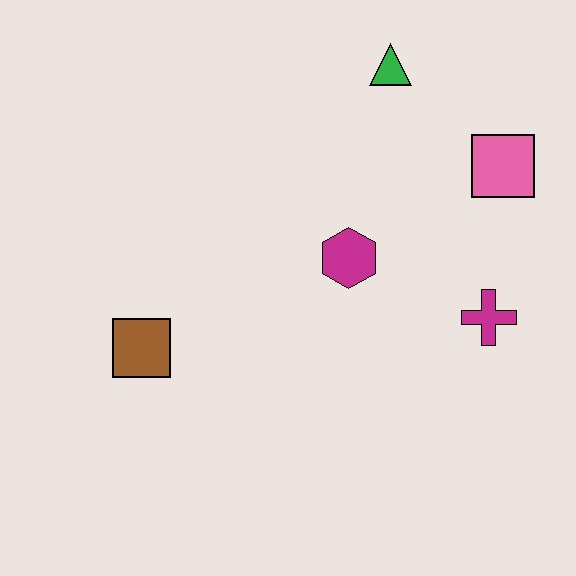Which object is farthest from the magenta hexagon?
The brown square is farthest from the magenta hexagon.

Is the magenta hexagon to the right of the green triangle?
No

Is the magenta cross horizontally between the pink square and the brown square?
Yes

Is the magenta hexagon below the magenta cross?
No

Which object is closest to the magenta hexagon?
The magenta cross is closest to the magenta hexagon.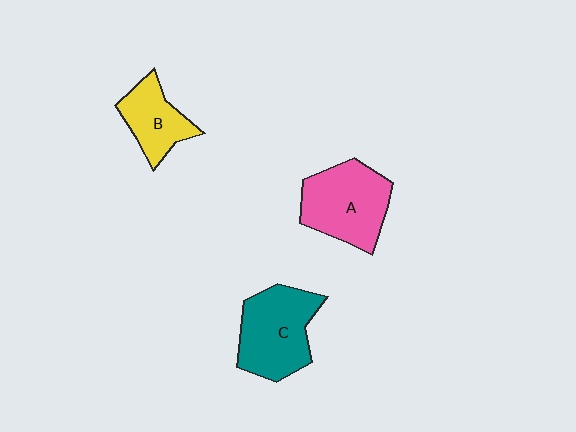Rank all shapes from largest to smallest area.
From largest to smallest: C (teal), A (pink), B (yellow).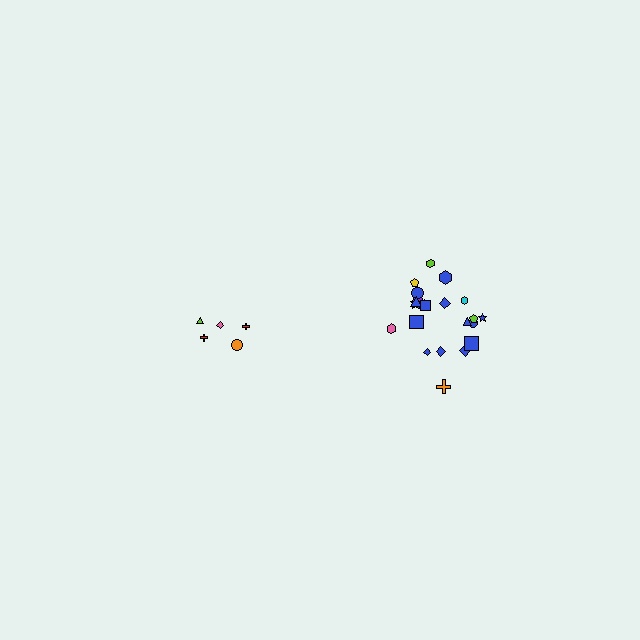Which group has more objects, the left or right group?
The right group.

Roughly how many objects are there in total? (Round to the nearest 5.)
Roughly 25 objects in total.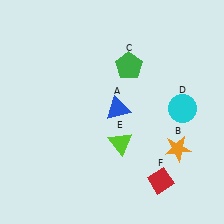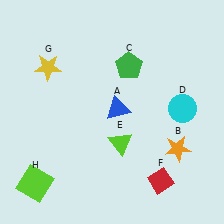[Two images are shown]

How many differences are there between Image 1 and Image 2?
There are 2 differences between the two images.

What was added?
A yellow star (G), a lime square (H) were added in Image 2.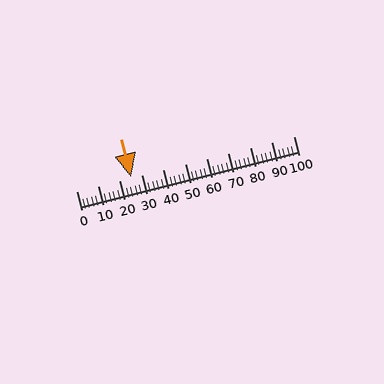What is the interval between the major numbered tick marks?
The major tick marks are spaced 10 units apart.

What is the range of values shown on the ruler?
The ruler shows values from 0 to 100.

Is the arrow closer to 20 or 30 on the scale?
The arrow is closer to 30.